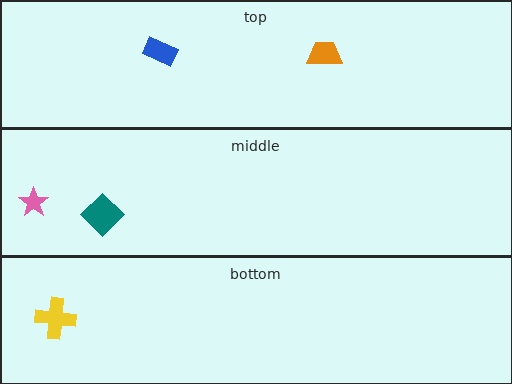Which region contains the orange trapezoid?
The top region.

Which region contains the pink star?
The middle region.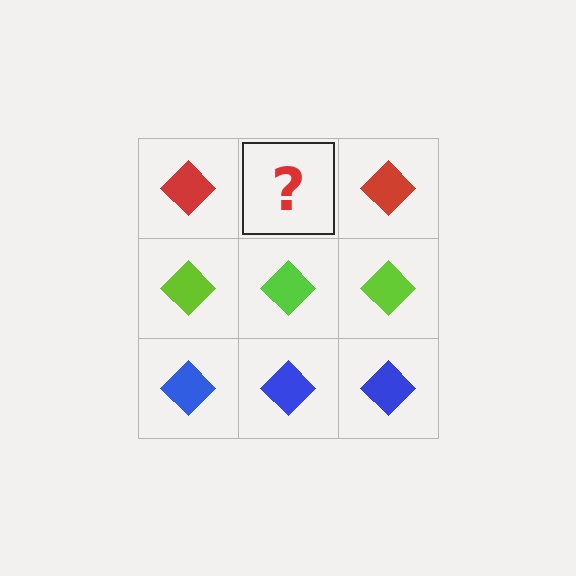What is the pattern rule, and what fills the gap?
The rule is that each row has a consistent color. The gap should be filled with a red diamond.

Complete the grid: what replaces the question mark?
The question mark should be replaced with a red diamond.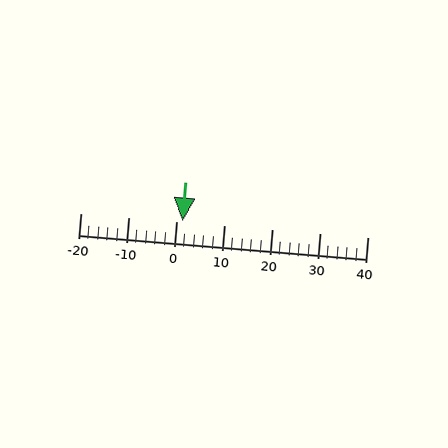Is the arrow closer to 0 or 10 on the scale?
The arrow is closer to 0.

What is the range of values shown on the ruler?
The ruler shows values from -20 to 40.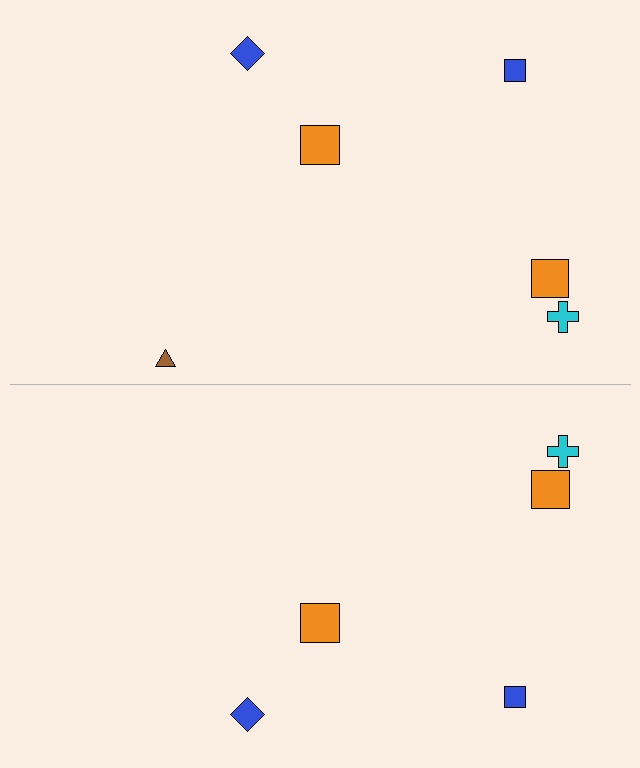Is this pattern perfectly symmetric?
No, the pattern is not perfectly symmetric. A brown triangle is missing from the bottom side.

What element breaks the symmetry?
A brown triangle is missing from the bottom side.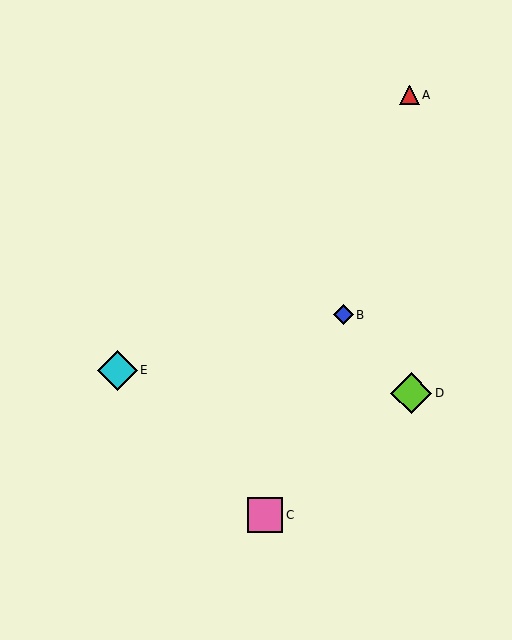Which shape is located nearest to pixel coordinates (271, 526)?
The pink square (labeled C) at (265, 515) is nearest to that location.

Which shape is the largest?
The lime diamond (labeled D) is the largest.